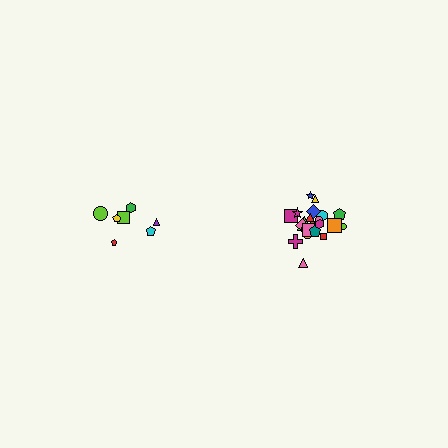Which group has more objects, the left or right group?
The right group.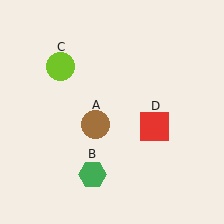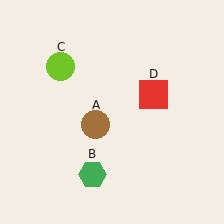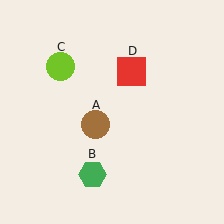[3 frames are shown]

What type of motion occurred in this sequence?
The red square (object D) rotated counterclockwise around the center of the scene.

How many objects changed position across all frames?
1 object changed position: red square (object D).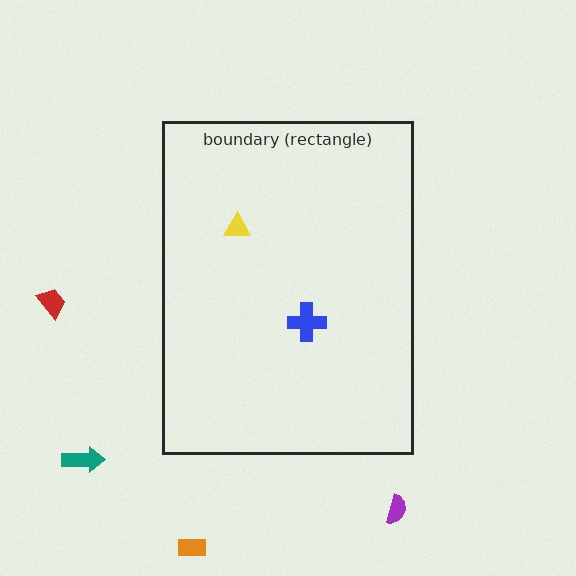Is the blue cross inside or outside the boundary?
Inside.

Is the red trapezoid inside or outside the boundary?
Outside.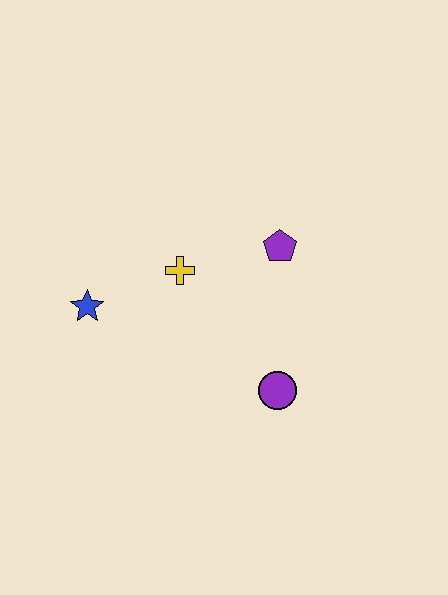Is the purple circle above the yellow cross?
No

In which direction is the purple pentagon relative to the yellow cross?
The purple pentagon is to the right of the yellow cross.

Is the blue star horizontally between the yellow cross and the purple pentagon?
No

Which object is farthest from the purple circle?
The blue star is farthest from the purple circle.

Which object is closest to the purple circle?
The purple pentagon is closest to the purple circle.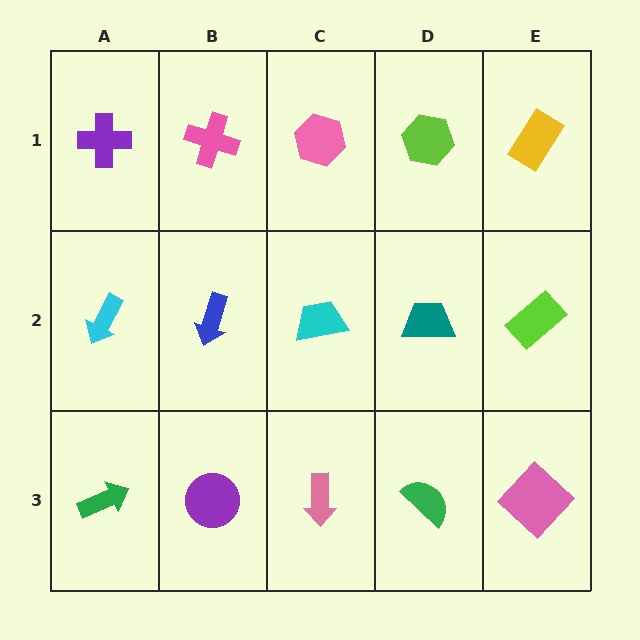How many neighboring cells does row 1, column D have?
3.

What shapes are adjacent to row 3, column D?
A teal trapezoid (row 2, column D), a pink arrow (row 3, column C), a pink diamond (row 3, column E).